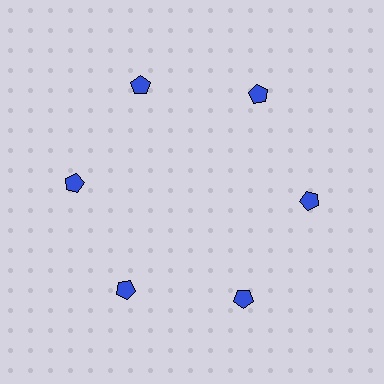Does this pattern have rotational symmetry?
Yes, this pattern has 6-fold rotational symmetry. It looks the same after rotating 60 degrees around the center.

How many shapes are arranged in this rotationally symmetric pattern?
There are 6 shapes, arranged in 6 groups of 1.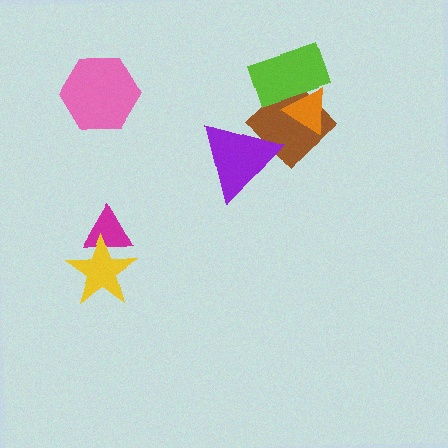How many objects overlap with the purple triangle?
1 object overlaps with the purple triangle.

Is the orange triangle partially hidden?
Yes, it is partially covered by another shape.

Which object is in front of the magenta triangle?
The yellow star is in front of the magenta triangle.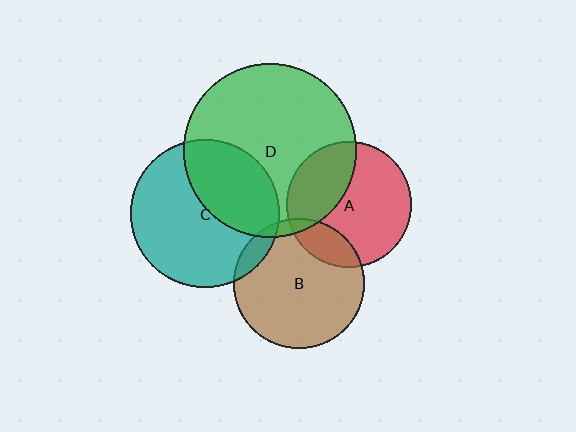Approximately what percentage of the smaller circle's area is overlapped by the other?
Approximately 5%.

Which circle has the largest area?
Circle D (green).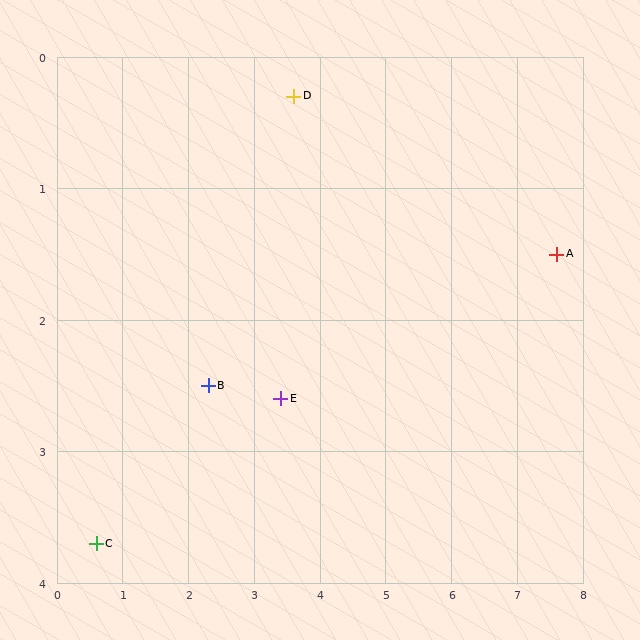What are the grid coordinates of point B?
Point B is at approximately (2.3, 2.5).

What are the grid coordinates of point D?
Point D is at approximately (3.6, 0.3).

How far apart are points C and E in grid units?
Points C and E are about 3.0 grid units apart.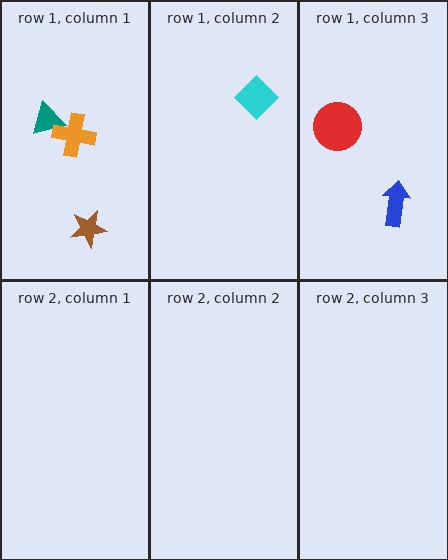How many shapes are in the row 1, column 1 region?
3.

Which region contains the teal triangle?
The row 1, column 1 region.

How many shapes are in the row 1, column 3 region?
2.